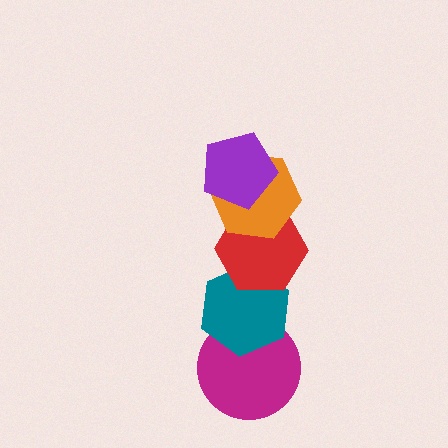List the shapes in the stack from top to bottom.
From top to bottom: the purple pentagon, the orange hexagon, the red hexagon, the teal hexagon, the magenta circle.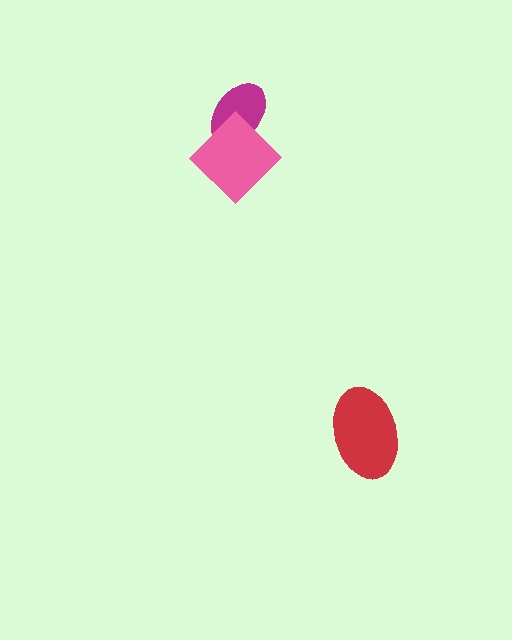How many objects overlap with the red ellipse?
0 objects overlap with the red ellipse.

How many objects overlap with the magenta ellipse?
1 object overlaps with the magenta ellipse.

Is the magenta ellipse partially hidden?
Yes, it is partially covered by another shape.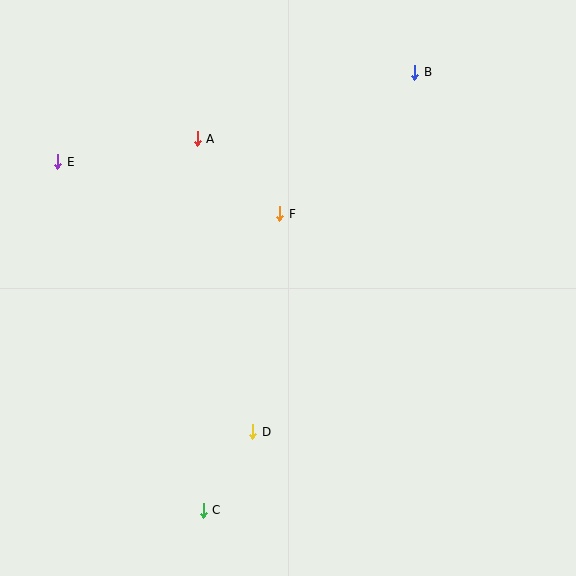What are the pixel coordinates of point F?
Point F is at (280, 214).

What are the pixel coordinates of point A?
Point A is at (197, 139).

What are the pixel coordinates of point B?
Point B is at (415, 72).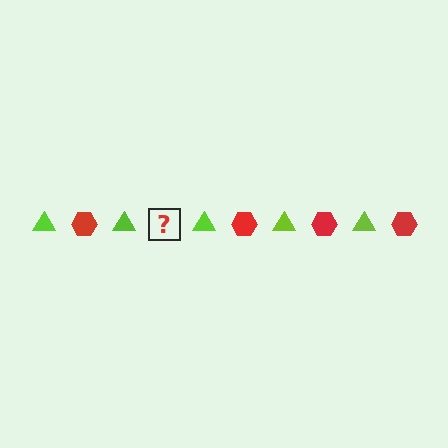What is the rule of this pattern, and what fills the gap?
The rule is that the pattern alternates between lime triangle and red hexagon. The gap should be filled with a red hexagon.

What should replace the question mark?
The question mark should be replaced with a red hexagon.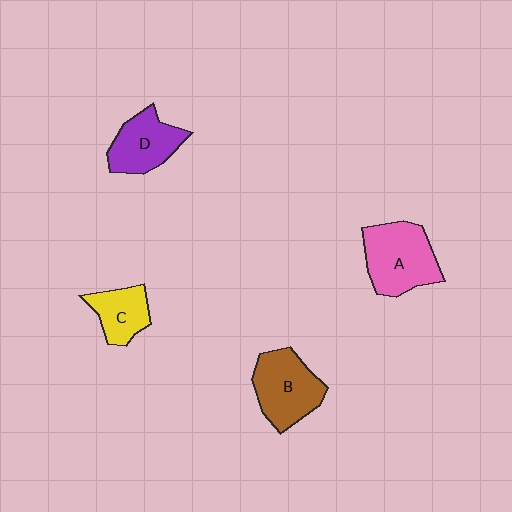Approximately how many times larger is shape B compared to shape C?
Approximately 1.5 times.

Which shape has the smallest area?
Shape C (yellow).